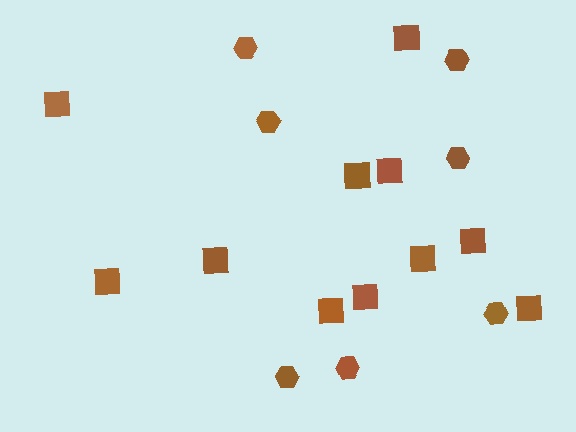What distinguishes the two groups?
There are 2 groups: one group of hexagons (7) and one group of squares (11).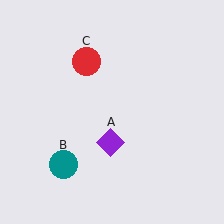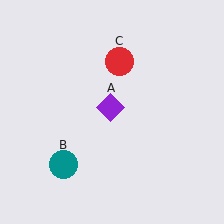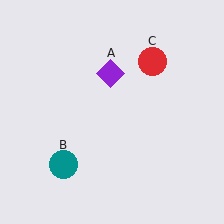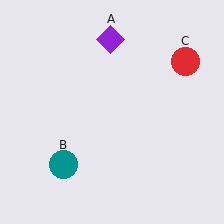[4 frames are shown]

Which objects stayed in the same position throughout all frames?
Teal circle (object B) remained stationary.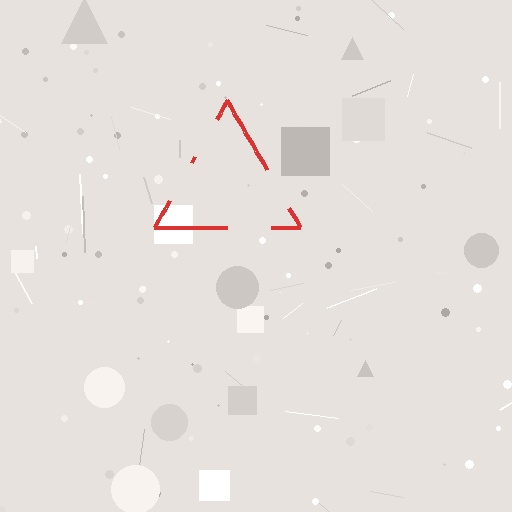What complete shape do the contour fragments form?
The contour fragments form a triangle.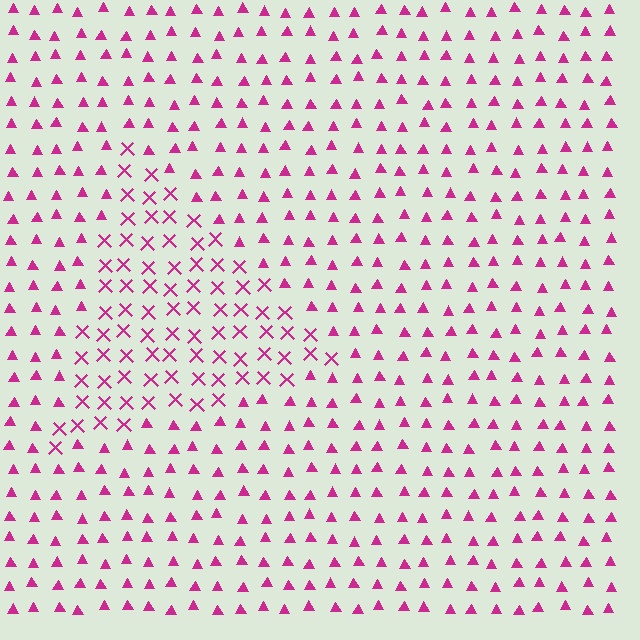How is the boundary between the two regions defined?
The boundary is defined by a change in element shape: X marks inside vs. triangles outside. All elements share the same color and spacing.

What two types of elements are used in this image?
The image uses X marks inside the triangle region and triangles outside it.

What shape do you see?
I see a triangle.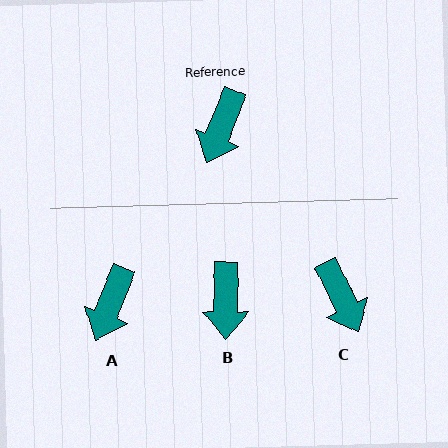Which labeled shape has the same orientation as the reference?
A.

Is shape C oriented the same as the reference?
No, it is off by about 47 degrees.